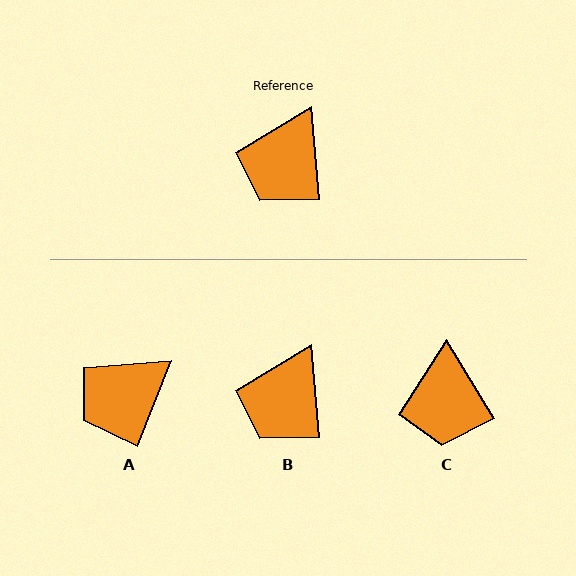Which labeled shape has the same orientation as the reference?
B.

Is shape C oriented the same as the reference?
No, it is off by about 27 degrees.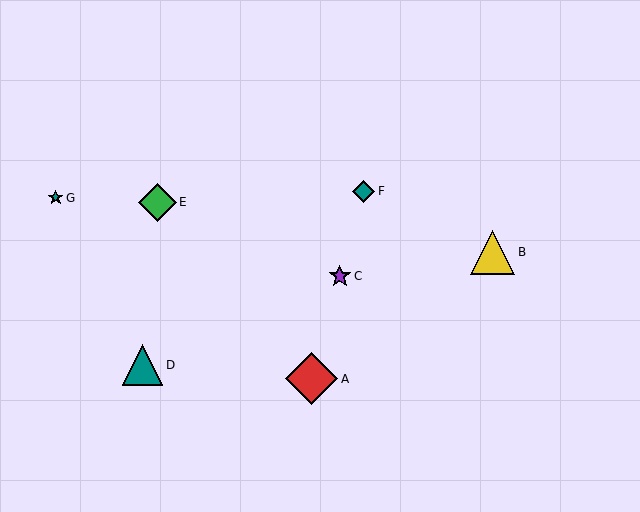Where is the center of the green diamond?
The center of the green diamond is at (157, 202).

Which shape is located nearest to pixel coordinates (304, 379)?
The red diamond (labeled A) at (311, 379) is nearest to that location.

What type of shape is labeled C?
Shape C is a purple star.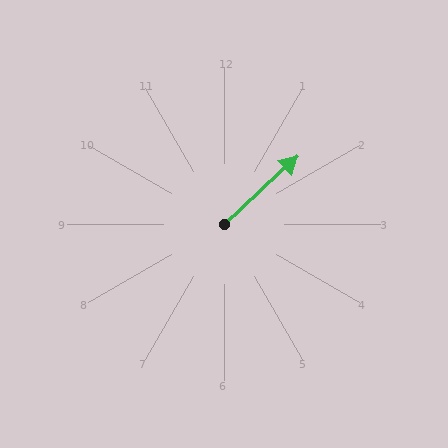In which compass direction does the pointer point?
Northeast.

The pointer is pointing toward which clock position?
Roughly 2 o'clock.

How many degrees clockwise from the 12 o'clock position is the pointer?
Approximately 47 degrees.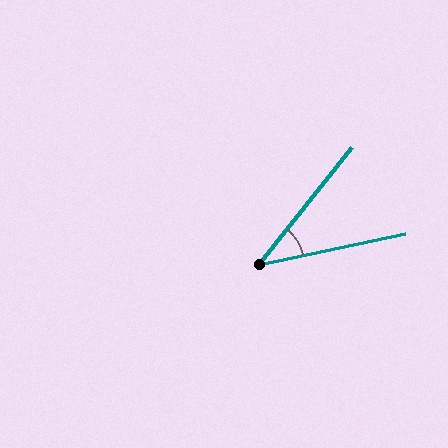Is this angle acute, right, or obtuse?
It is acute.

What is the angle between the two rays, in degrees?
Approximately 40 degrees.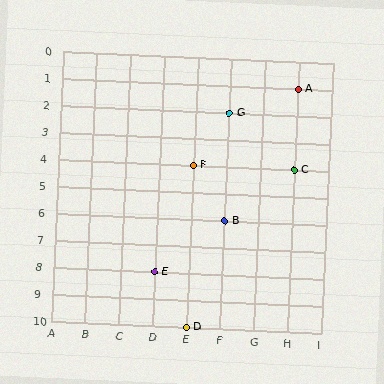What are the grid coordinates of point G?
Point G is at grid coordinates (F, 2).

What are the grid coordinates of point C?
Point C is at grid coordinates (H, 4).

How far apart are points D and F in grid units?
Points D and F are 6 rows apart.